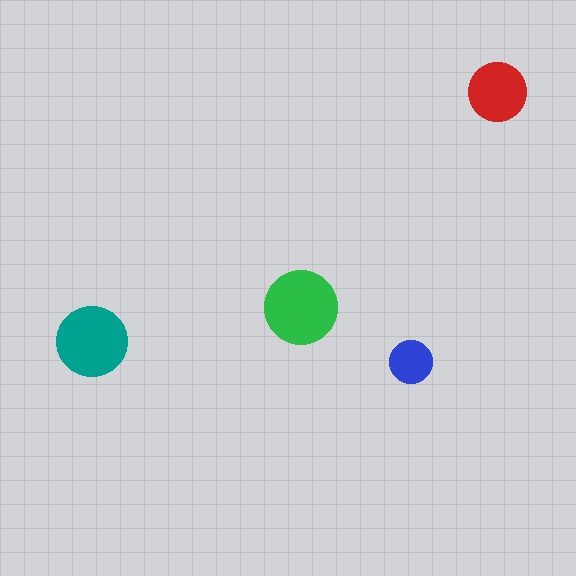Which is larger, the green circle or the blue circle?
The green one.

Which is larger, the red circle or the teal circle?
The teal one.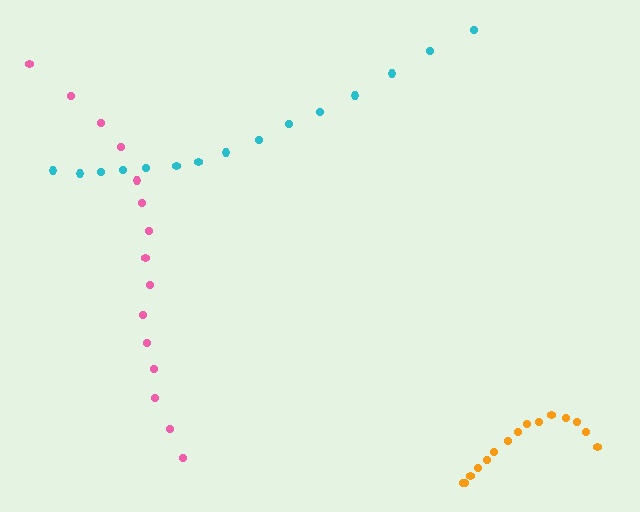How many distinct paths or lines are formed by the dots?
There are 3 distinct paths.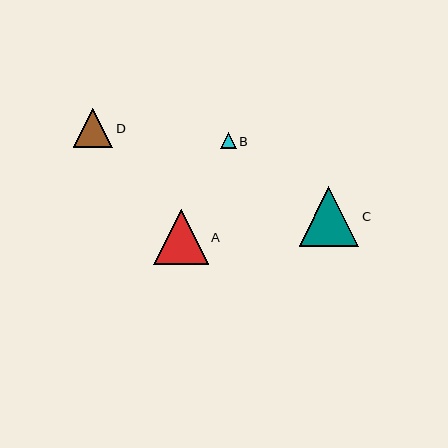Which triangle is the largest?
Triangle C is the largest with a size of approximately 60 pixels.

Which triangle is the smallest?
Triangle B is the smallest with a size of approximately 16 pixels.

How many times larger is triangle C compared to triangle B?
Triangle C is approximately 3.8 times the size of triangle B.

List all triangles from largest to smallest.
From largest to smallest: C, A, D, B.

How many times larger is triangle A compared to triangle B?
Triangle A is approximately 3.5 times the size of triangle B.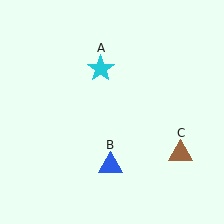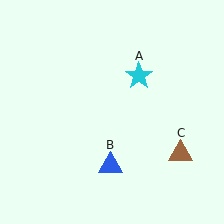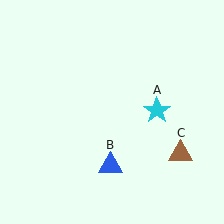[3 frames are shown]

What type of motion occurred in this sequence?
The cyan star (object A) rotated clockwise around the center of the scene.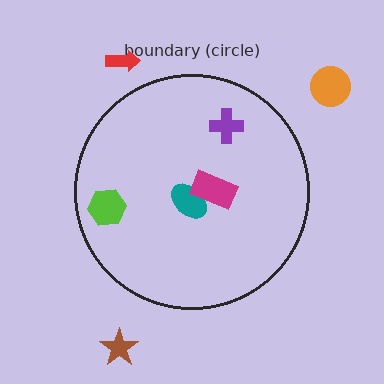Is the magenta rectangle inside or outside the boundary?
Inside.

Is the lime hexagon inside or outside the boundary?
Inside.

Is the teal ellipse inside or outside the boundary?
Inside.